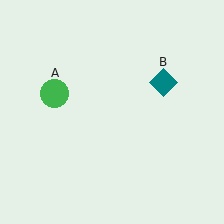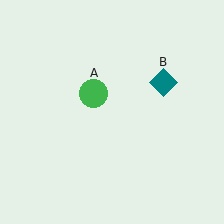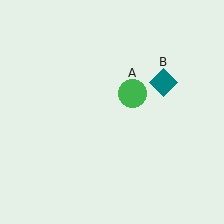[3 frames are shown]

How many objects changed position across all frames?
1 object changed position: green circle (object A).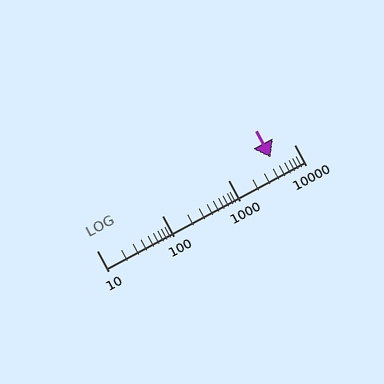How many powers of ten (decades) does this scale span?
The scale spans 3 decades, from 10 to 10000.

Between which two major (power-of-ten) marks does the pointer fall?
The pointer is between 1000 and 10000.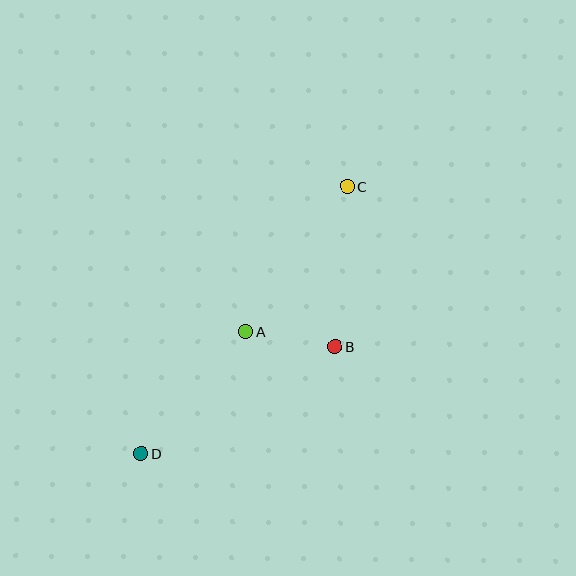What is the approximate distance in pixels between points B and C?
The distance between B and C is approximately 161 pixels.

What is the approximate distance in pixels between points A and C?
The distance between A and C is approximately 177 pixels.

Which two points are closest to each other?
Points A and B are closest to each other.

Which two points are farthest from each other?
Points C and D are farthest from each other.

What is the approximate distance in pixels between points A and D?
The distance between A and D is approximately 160 pixels.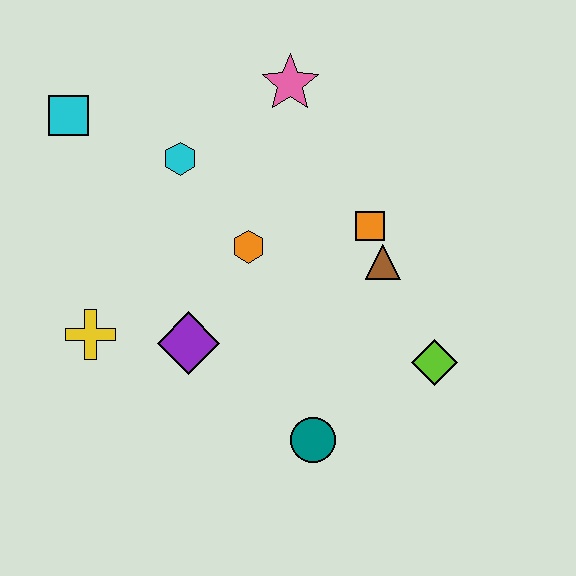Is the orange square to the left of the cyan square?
No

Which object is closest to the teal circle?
The lime diamond is closest to the teal circle.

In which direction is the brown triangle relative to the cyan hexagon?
The brown triangle is to the right of the cyan hexagon.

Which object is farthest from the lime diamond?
The cyan square is farthest from the lime diamond.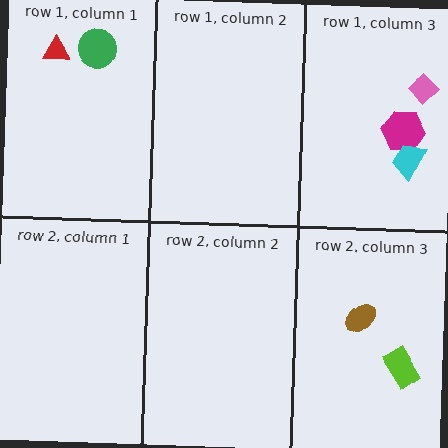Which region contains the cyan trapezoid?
The row 1, column 3 region.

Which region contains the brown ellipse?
The row 2, column 3 region.